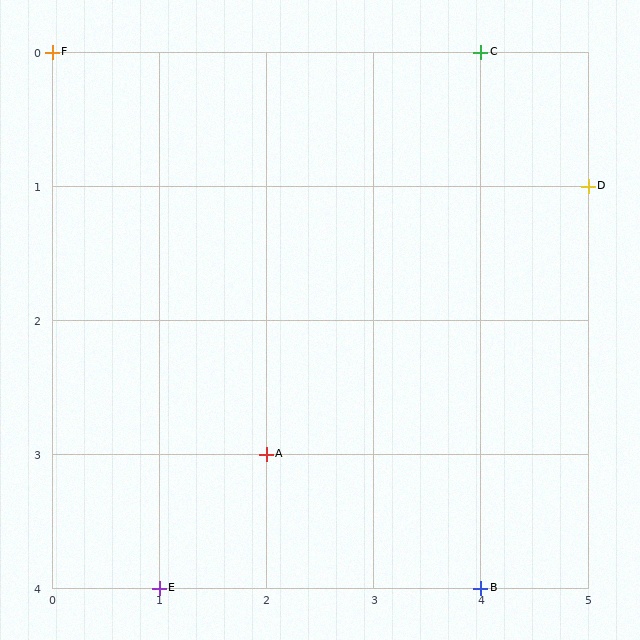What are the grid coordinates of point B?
Point B is at grid coordinates (4, 4).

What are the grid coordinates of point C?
Point C is at grid coordinates (4, 0).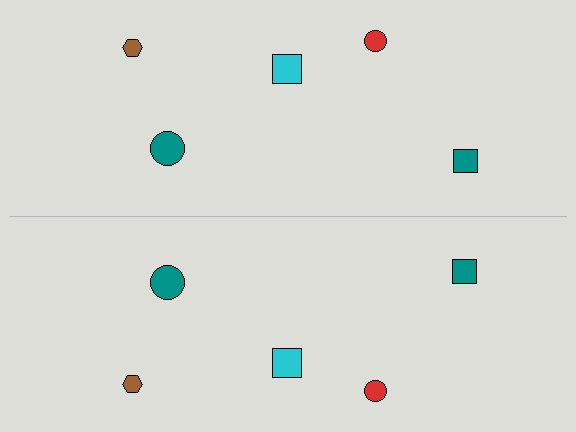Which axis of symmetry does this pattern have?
The pattern has a horizontal axis of symmetry running through the center of the image.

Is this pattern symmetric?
Yes, this pattern has bilateral (reflection) symmetry.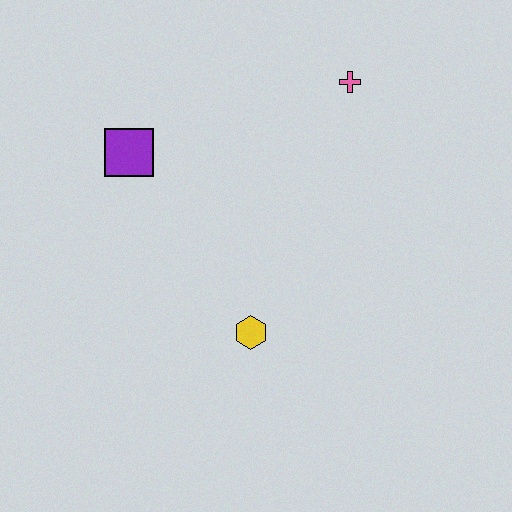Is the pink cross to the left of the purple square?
No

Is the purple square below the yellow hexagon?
No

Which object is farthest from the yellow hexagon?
The pink cross is farthest from the yellow hexagon.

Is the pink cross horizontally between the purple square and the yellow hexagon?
No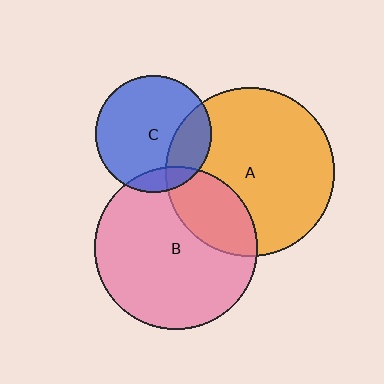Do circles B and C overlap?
Yes.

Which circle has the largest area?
Circle A (orange).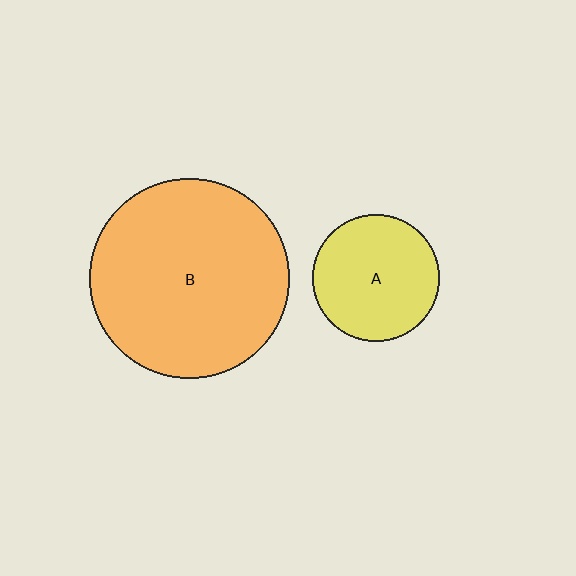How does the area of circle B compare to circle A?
Approximately 2.5 times.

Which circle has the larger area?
Circle B (orange).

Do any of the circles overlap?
No, none of the circles overlap.